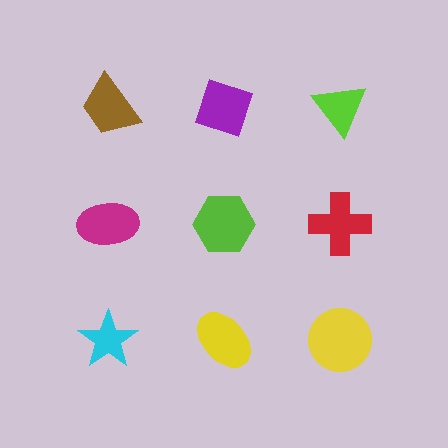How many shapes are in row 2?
3 shapes.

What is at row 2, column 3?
A red cross.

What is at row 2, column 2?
A lime hexagon.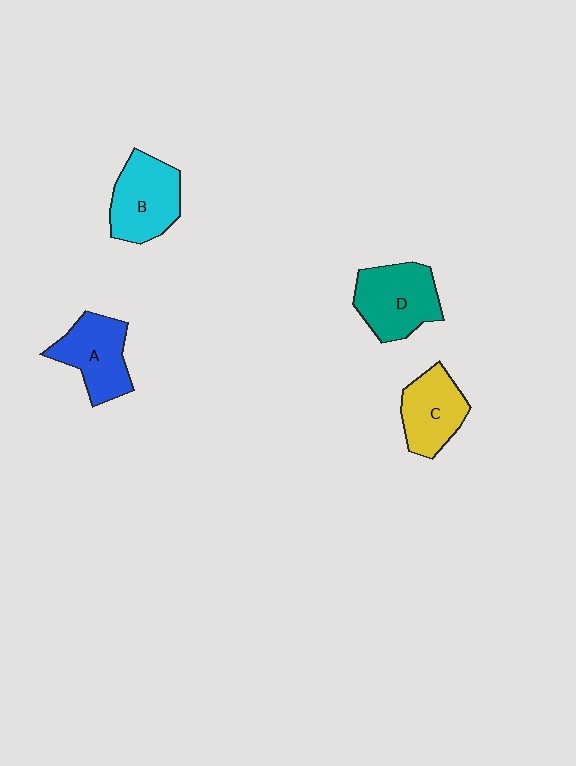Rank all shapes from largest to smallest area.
From largest to smallest: D (teal), B (cyan), A (blue), C (yellow).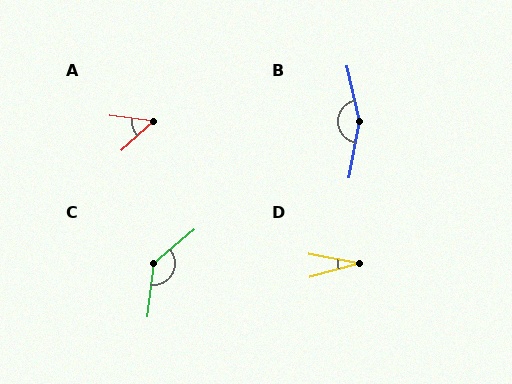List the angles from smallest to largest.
D (26°), A (49°), C (137°), B (157°).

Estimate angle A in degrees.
Approximately 49 degrees.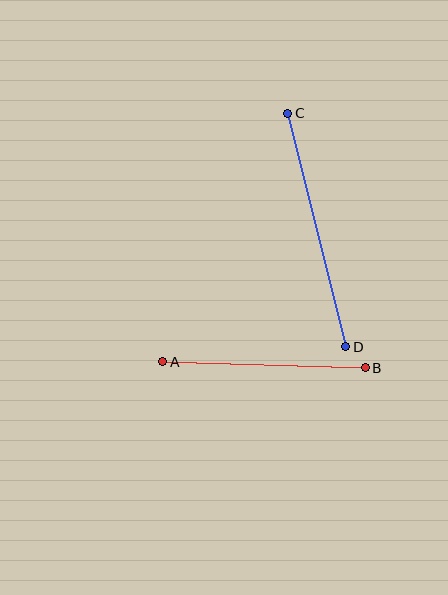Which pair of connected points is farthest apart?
Points C and D are farthest apart.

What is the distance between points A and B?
The distance is approximately 203 pixels.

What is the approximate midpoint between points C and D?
The midpoint is at approximately (317, 230) pixels.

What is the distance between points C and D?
The distance is approximately 241 pixels.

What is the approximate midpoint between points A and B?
The midpoint is at approximately (264, 365) pixels.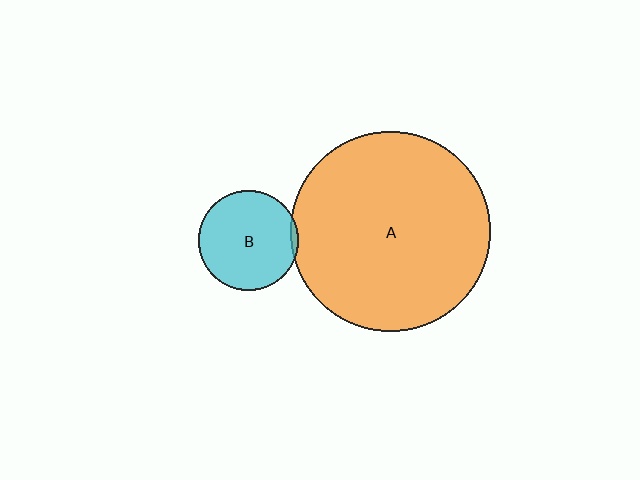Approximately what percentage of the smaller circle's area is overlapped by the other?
Approximately 5%.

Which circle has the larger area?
Circle A (orange).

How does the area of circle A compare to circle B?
Approximately 4.0 times.